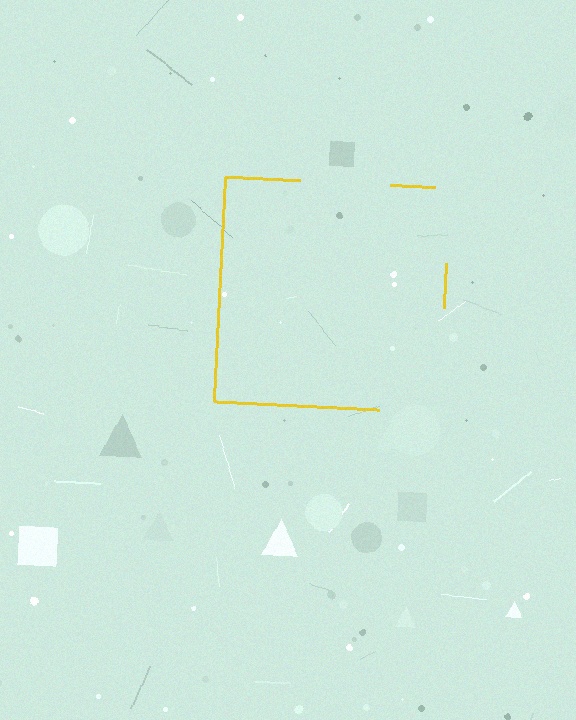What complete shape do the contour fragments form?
The contour fragments form a square.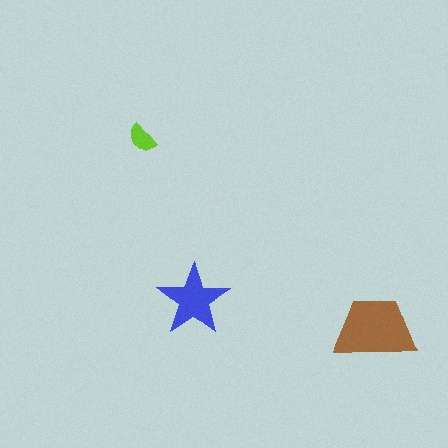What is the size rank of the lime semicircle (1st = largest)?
3rd.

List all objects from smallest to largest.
The lime semicircle, the blue star, the brown trapezoid.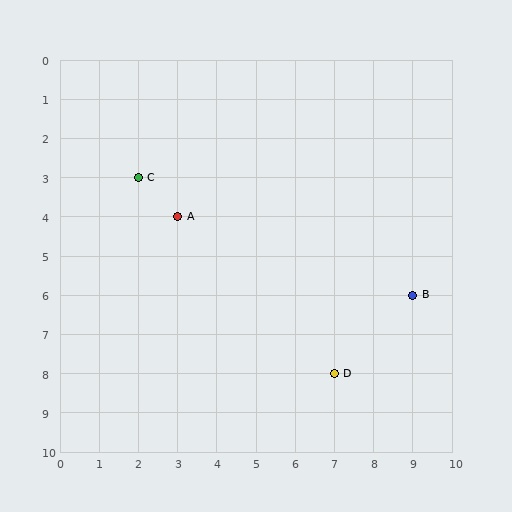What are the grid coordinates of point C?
Point C is at grid coordinates (2, 3).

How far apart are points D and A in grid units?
Points D and A are 4 columns and 4 rows apart (about 5.7 grid units diagonally).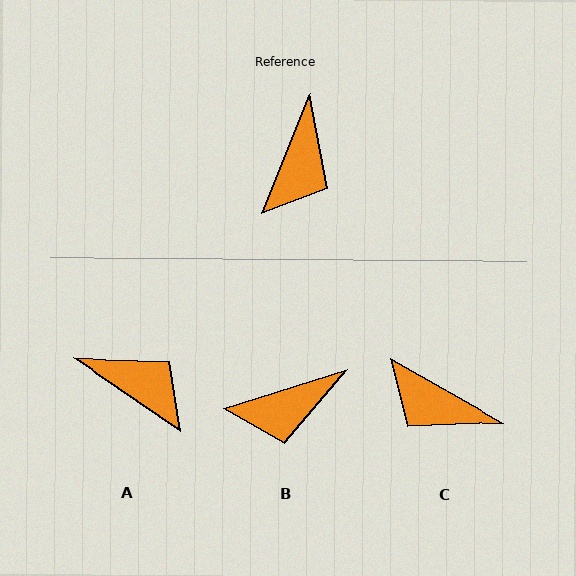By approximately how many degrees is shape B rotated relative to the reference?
Approximately 51 degrees clockwise.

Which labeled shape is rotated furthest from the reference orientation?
C, about 98 degrees away.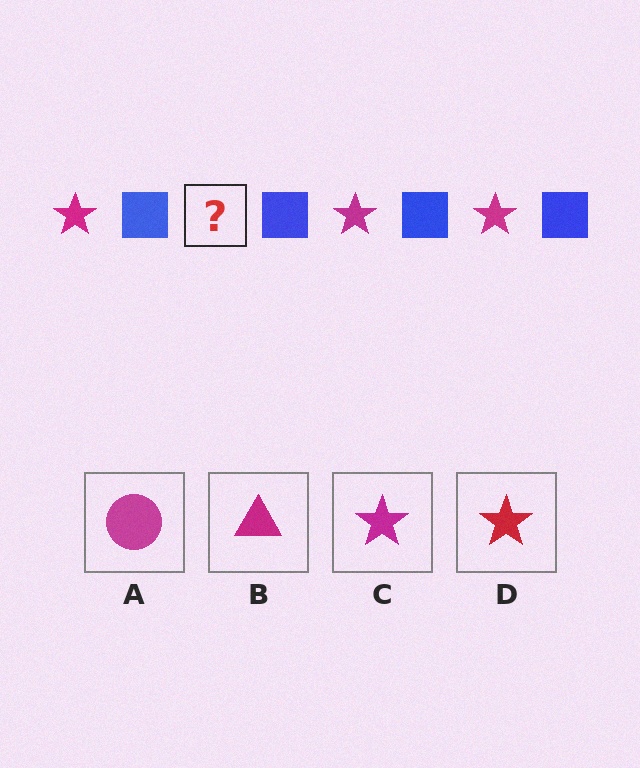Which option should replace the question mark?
Option C.